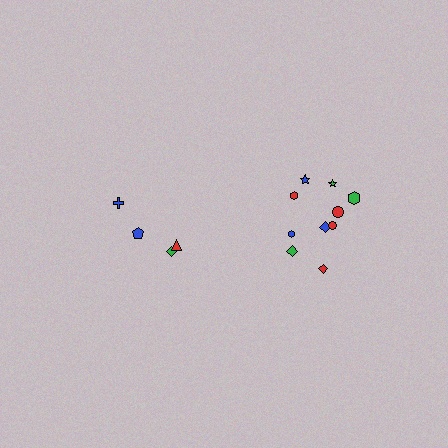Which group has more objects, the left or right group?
The right group.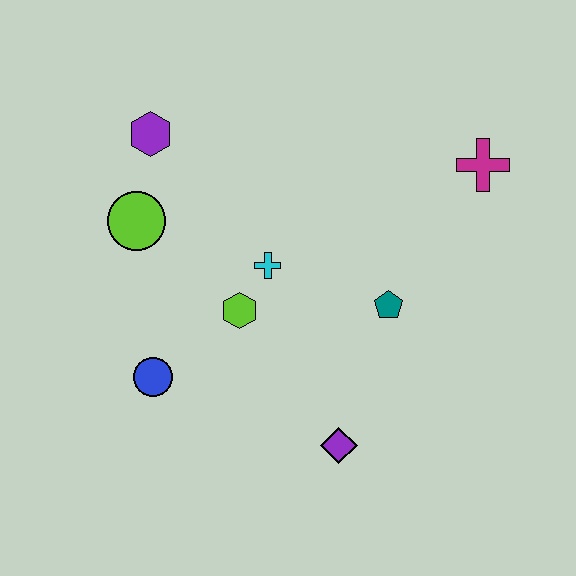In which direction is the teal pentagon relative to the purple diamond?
The teal pentagon is above the purple diamond.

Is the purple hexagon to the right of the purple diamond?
No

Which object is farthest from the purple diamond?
The purple hexagon is farthest from the purple diamond.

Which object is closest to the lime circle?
The purple hexagon is closest to the lime circle.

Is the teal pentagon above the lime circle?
No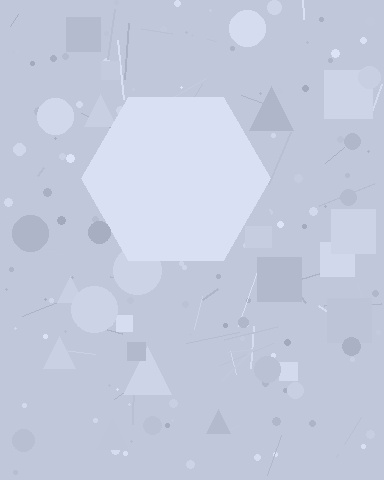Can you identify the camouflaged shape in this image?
The camouflaged shape is a hexagon.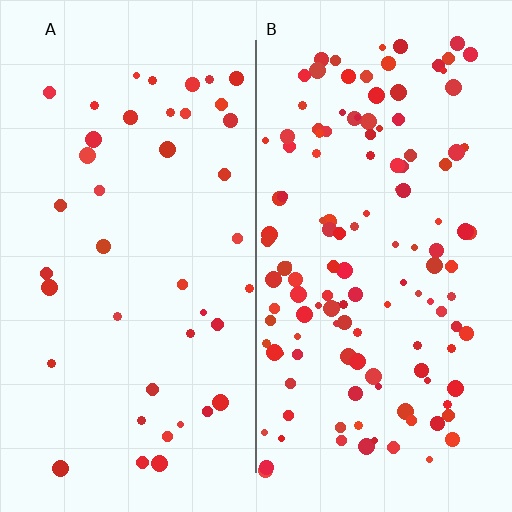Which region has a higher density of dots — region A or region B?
B (the right).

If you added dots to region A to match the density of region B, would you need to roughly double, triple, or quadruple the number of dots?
Approximately triple.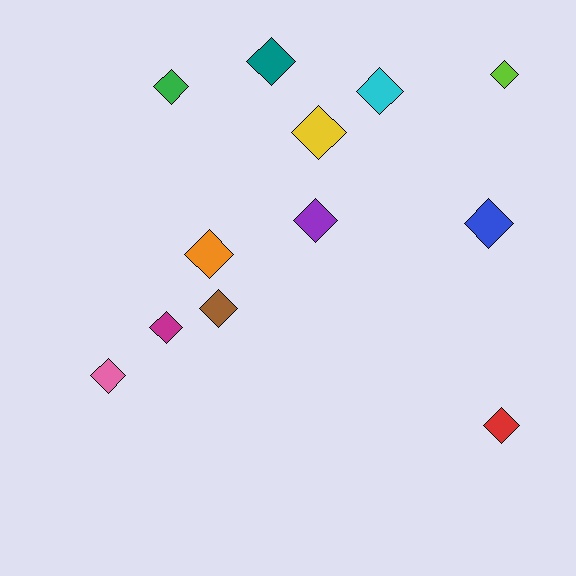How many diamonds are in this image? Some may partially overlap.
There are 12 diamonds.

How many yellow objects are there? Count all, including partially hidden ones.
There is 1 yellow object.